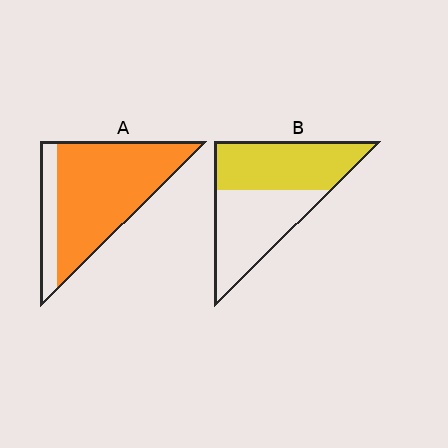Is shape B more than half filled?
Roughly half.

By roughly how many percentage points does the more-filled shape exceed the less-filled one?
By roughly 30 percentage points (A over B).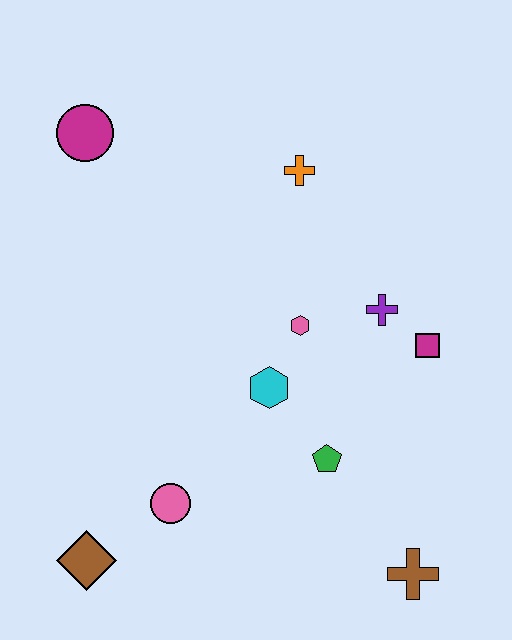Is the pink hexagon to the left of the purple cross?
Yes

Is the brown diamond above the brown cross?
Yes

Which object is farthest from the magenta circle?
The brown cross is farthest from the magenta circle.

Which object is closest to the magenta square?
The purple cross is closest to the magenta square.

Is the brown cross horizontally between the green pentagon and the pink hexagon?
No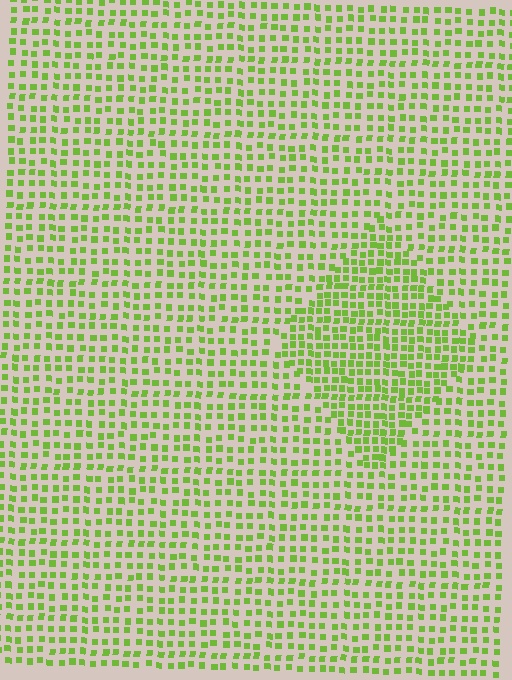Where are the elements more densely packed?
The elements are more densely packed inside the diamond boundary.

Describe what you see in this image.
The image contains small lime elements arranged at two different densities. A diamond-shaped region is visible where the elements are more densely packed than the surrounding area.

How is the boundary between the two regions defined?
The boundary is defined by a change in element density (approximately 1.6x ratio). All elements are the same color, size, and shape.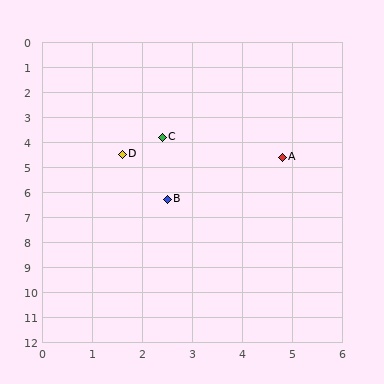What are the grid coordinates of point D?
Point D is at approximately (1.6, 4.5).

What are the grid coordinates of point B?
Point B is at approximately (2.5, 6.3).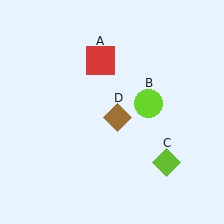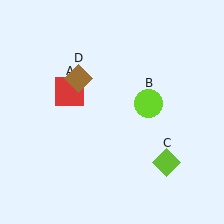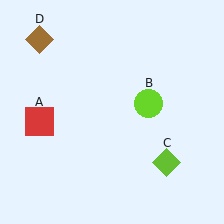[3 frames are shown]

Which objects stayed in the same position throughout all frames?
Lime circle (object B) and lime diamond (object C) remained stationary.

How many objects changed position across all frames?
2 objects changed position: red square (object A), brown diamond (object D).